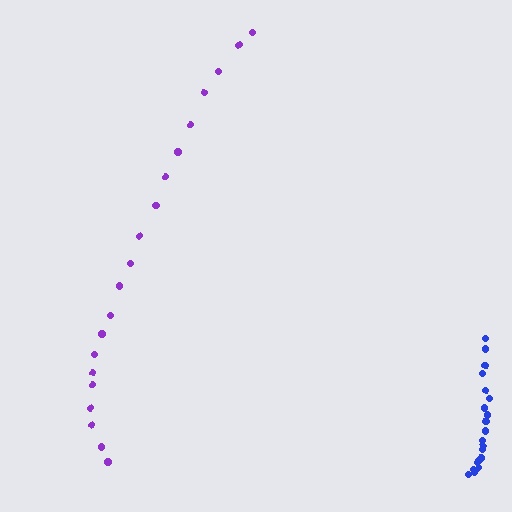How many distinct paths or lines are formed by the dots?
There are 2 distinct paths.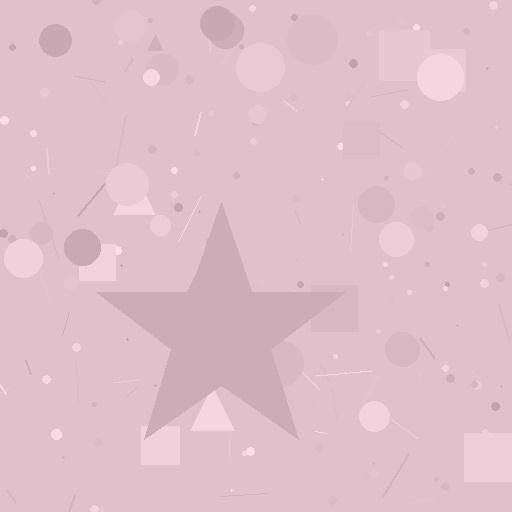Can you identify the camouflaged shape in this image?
The camouflaged shape is a star.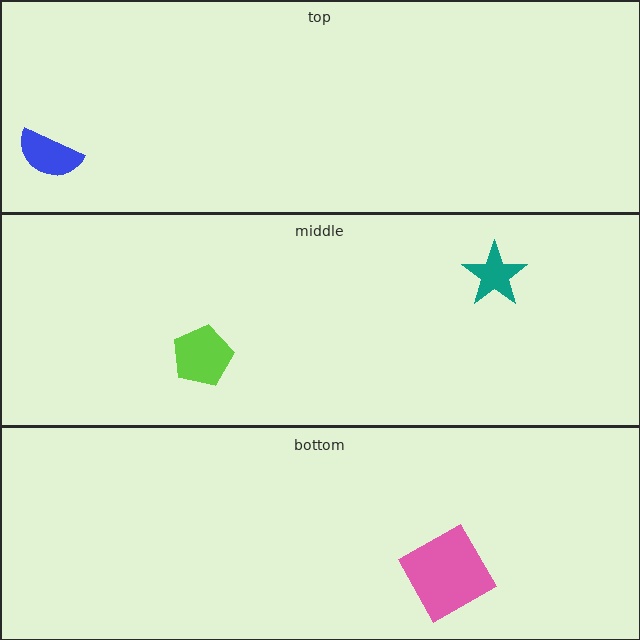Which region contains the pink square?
The bottom region.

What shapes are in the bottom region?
The pink square.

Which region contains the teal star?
The middle region.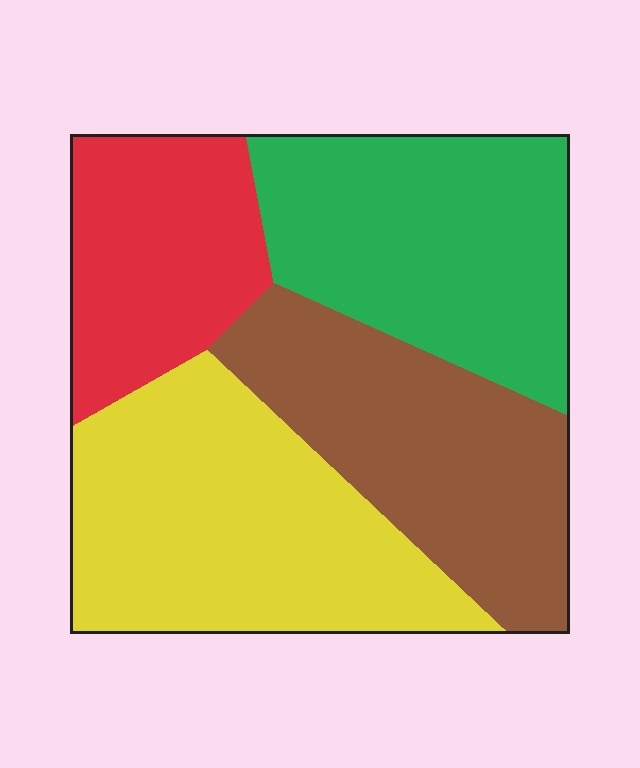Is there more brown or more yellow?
Yellow.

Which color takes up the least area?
Red, at roughly 20%.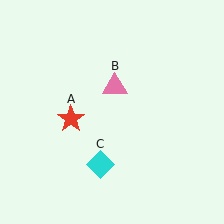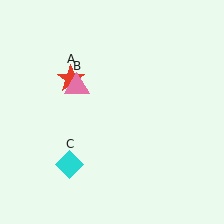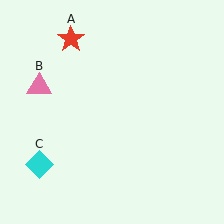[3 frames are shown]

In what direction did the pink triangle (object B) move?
The pink triangle (object B) moved left.